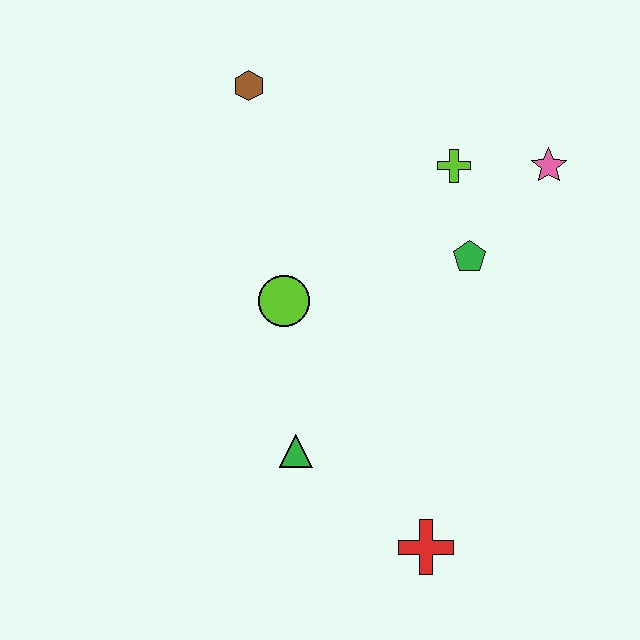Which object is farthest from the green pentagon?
The red cross is farthest from the green pentagon.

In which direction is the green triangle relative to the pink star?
The green triangle is below the pink star.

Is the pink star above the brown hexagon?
No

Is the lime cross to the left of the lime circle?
No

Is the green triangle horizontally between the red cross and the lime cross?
No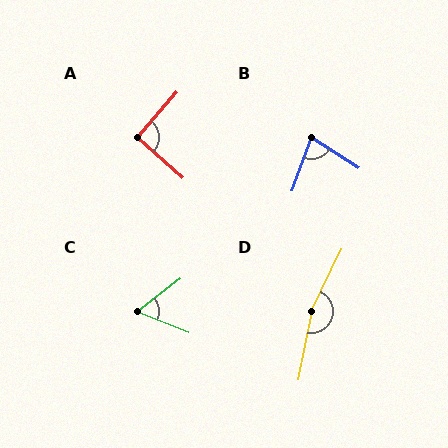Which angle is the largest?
D, at approximately 165 degrees.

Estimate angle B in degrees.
Approximately 77 degrees.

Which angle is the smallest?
C, at approximately 59 degrees.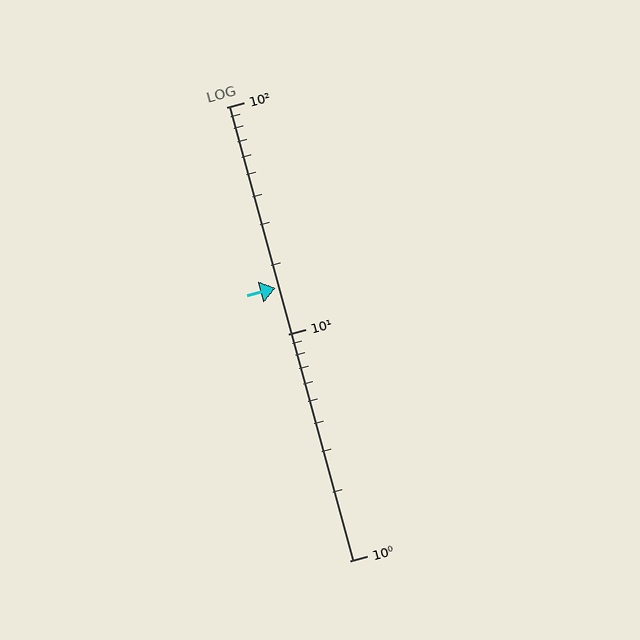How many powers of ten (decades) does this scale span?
The scale spans 2 decades, from 1 to 100.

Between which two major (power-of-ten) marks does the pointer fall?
The pointer is between 10 and 100.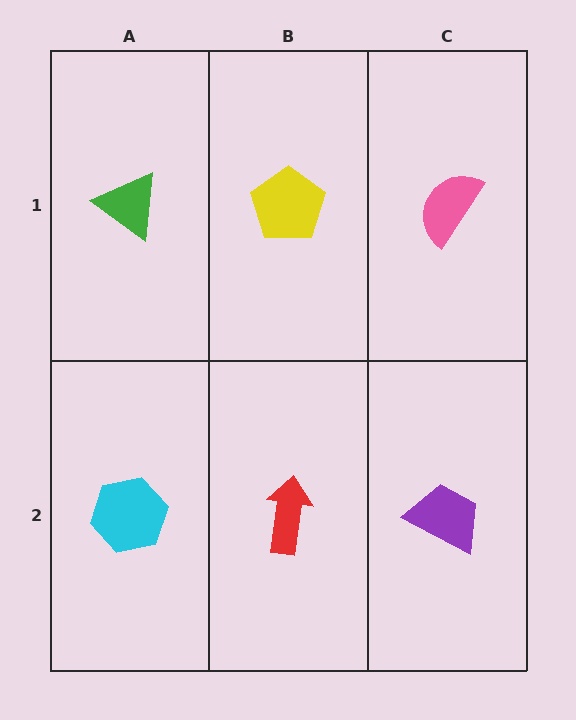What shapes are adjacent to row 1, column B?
A red arrow (row 2, column B), a green triangle (row 1, column A), a pink semicircle (row 1, column C).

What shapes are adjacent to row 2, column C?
A pink semicircle (row 1, column C), a red arrow (row 2, column B).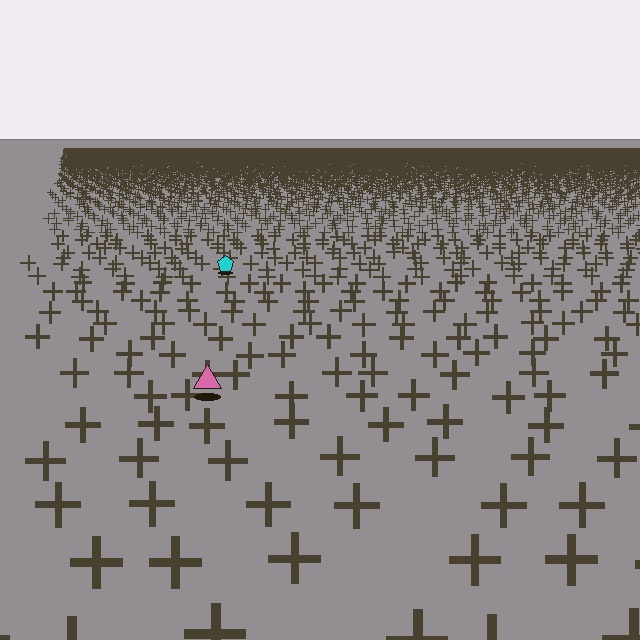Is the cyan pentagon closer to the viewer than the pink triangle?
No. The pink triangle is closer — you can tell from the texture gradient: the ground texture is coarser near it.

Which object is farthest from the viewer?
The cyan pentagon is farthest from the viewer. It appears smaller and the ground texture around it is denser.